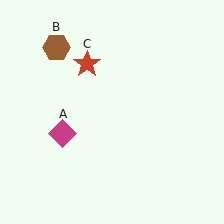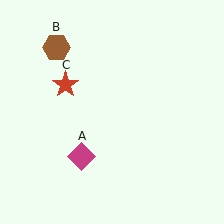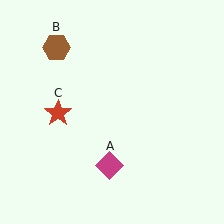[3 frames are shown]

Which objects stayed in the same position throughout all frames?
Brown hexagon (object B) remained stationary.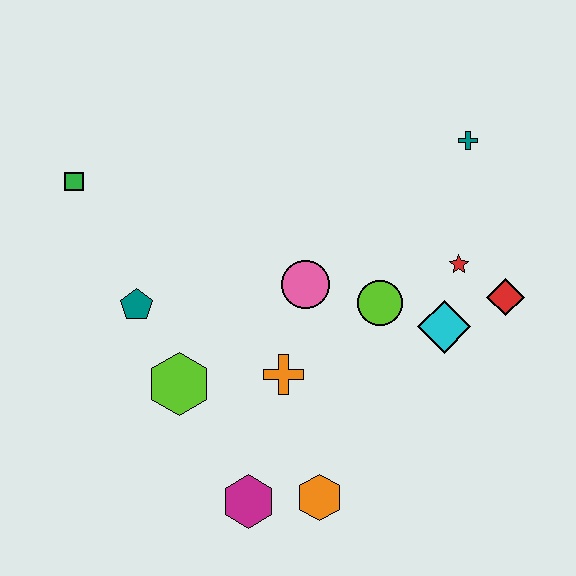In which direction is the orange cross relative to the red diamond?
The orange cross is to the left of the red diamond.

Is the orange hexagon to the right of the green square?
Yes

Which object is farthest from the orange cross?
The teal cross is farthest from the orange cross.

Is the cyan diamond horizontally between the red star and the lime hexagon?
Yes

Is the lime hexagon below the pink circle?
Yes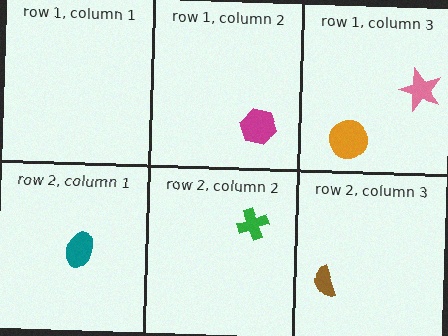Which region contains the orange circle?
The row 1, column 3 region.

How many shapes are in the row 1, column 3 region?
2.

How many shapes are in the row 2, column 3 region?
1.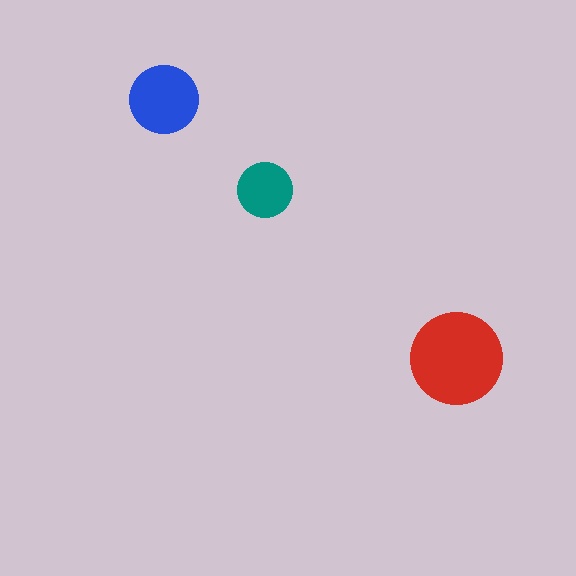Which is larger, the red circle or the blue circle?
The red one.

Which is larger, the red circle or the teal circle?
The red one.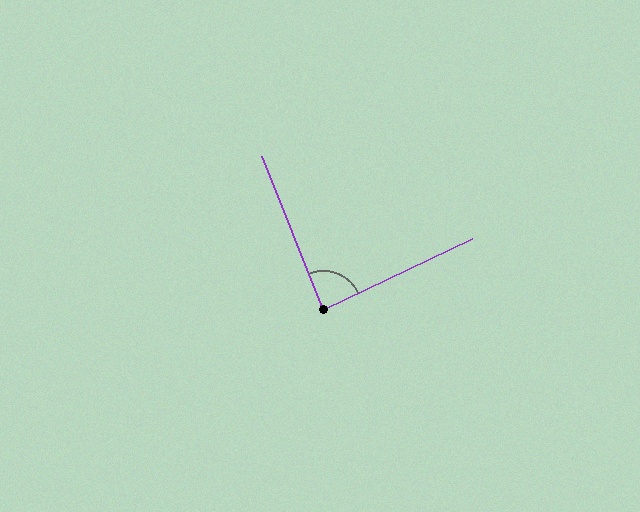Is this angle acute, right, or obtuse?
It is approximately a right angle.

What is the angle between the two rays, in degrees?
Approximately 86 degrees.